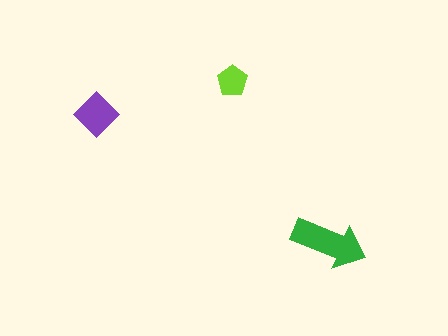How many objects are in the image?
There are 3 objects in the image.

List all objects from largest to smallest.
The green arrow, the purple diamond, the lime pentagon.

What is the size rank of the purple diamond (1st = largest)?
2nd.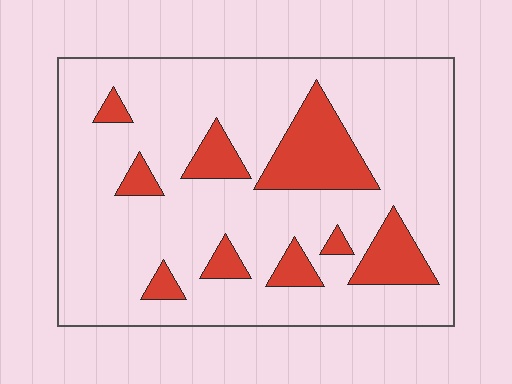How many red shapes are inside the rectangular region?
9.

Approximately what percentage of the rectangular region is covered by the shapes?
Approximately 20%.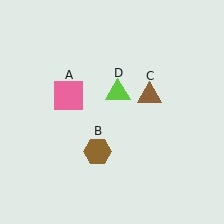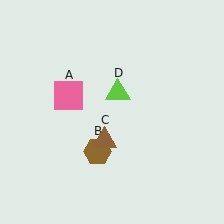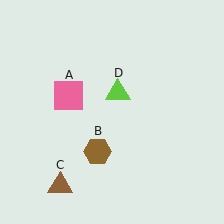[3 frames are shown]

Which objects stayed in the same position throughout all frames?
Pink square (object A) and brown hexagon (object B) and lime triangle (object D) remained stationary.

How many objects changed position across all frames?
1 object changed position: brown triangle (object C).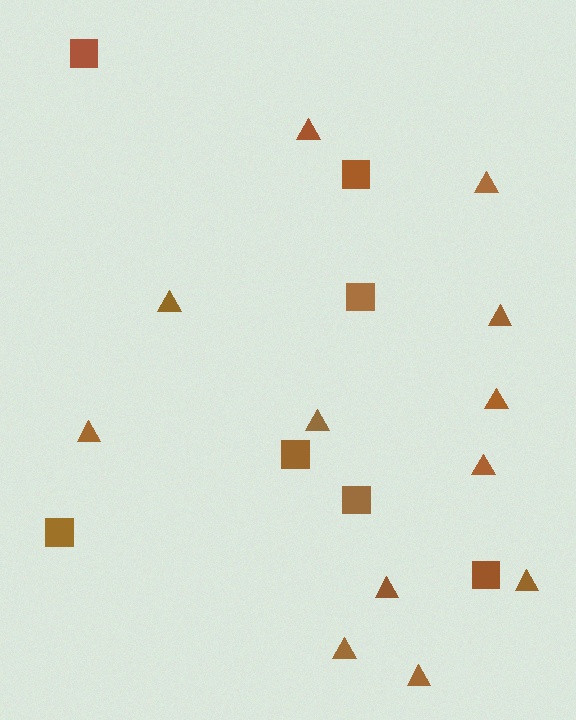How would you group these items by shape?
There are 2 groups: one group of squares (7) and one group of triangles (12).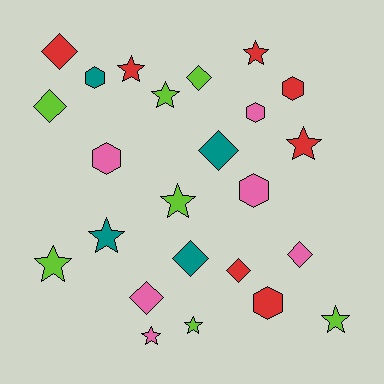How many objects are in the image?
There are 24 objects.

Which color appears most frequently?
Red, with 7 objects.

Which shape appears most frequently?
Star, with 10 objects.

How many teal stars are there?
There is 1 teal star.